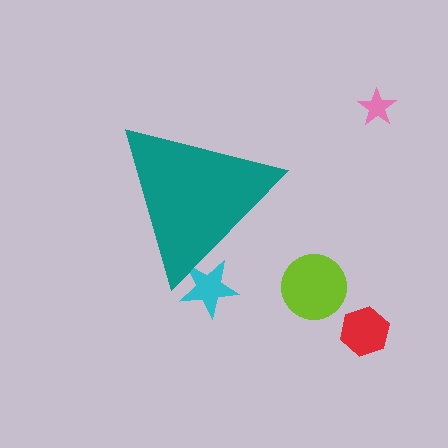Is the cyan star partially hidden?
Yes, the cyan star is partially hidden behind the teal triangle.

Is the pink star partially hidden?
No, the pink star is fully visible.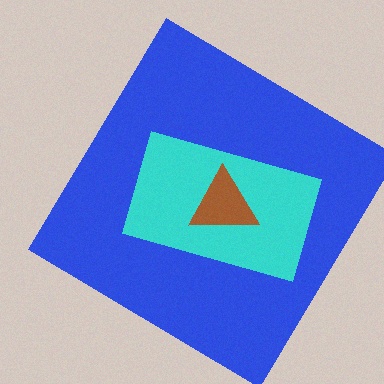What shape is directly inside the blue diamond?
The cyan rectangle.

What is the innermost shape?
The brown triangle.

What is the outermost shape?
The blue diamond.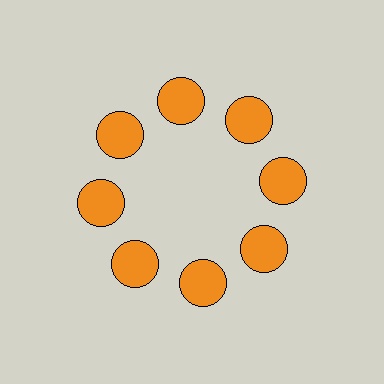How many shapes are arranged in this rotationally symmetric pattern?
There are 8 shapes, arranged in 8 groups of 1.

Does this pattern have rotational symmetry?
Yes, this pattern has 8-fold rotational symmetry. It looks the same after rotating 45 degrees around the center.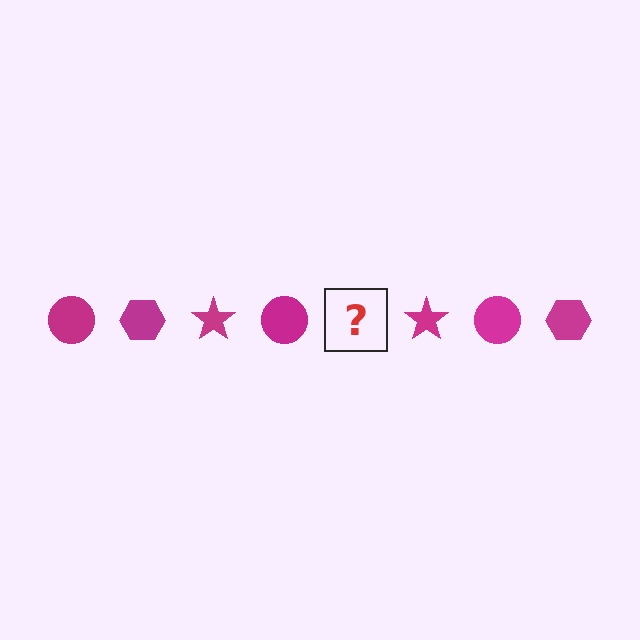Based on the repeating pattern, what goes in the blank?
The blank should be a magenta hexagon.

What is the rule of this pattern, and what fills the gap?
The rule is that the pattern cycles through circle, hexagon, star shapes in magenta. The gap should be filled with a magenta hexagon.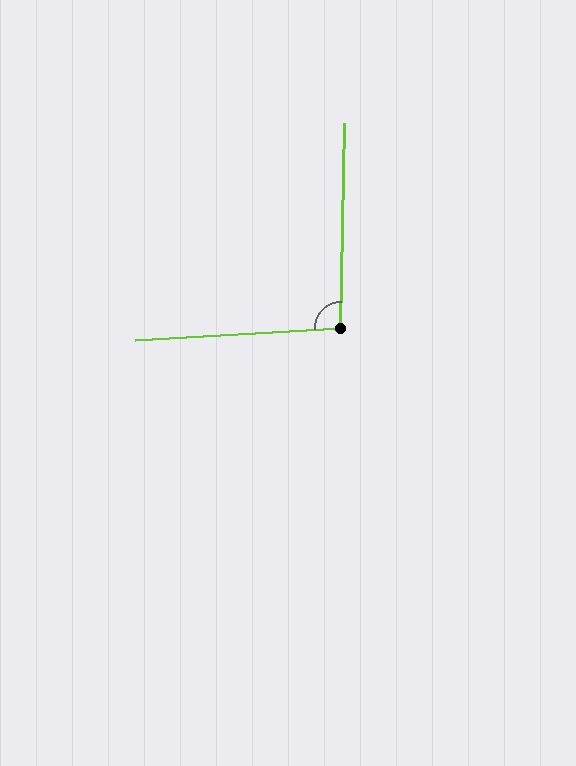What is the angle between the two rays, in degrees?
Approximately 95 degrees.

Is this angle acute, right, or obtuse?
It is approximately a right angle.